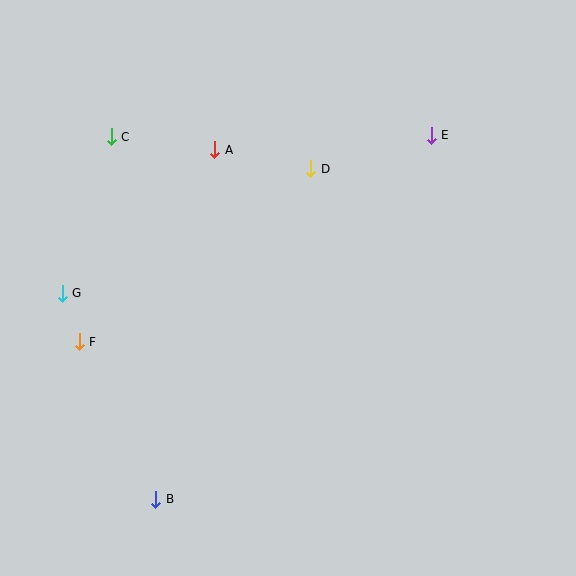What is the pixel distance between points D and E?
The distance between D and E is 125 pixels.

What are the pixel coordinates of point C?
Point C is at (111, 137).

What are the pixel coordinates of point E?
Point E is at (431, 135).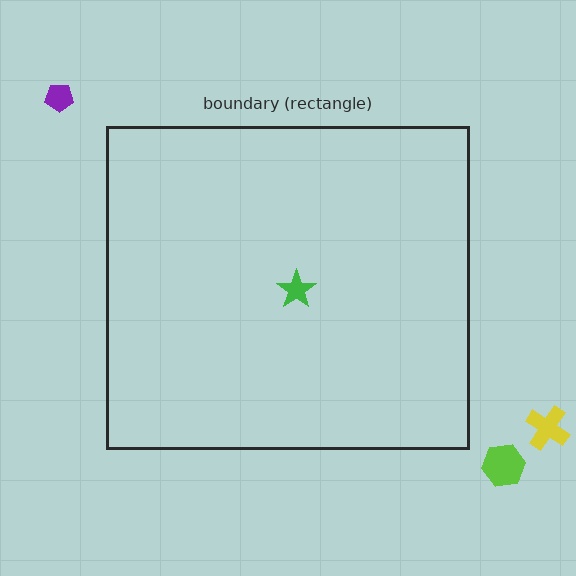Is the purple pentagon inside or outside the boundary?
Outside.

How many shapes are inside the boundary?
1 inside, 3 outside.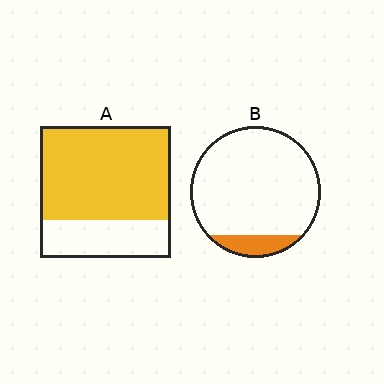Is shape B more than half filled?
No.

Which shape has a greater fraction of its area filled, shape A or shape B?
Shape A.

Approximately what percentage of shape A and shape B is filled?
A is approximately 70% and B is approximately 10%.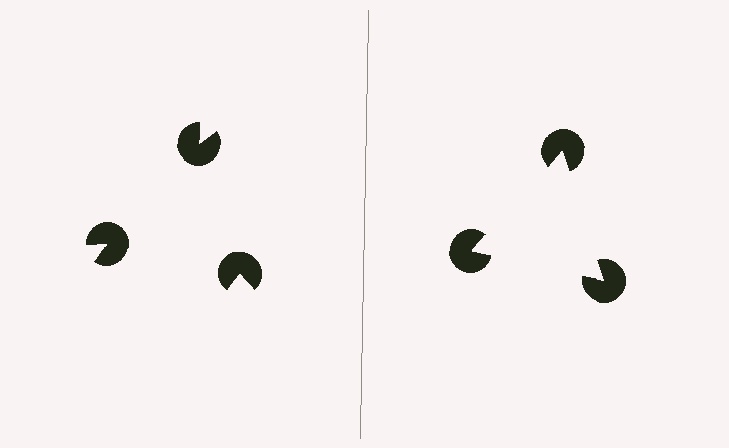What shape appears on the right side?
An illusory triangle.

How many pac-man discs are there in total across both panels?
6 — 3 on each side.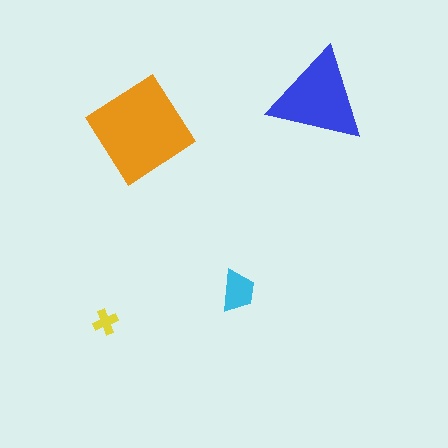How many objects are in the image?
There are 4 objects in the image.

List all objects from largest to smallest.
The orange diamond, the blue triangle, the cyan trapezoid, the yellow cross.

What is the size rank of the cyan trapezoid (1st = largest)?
3rd.